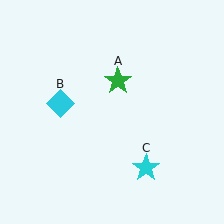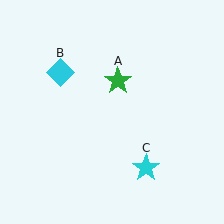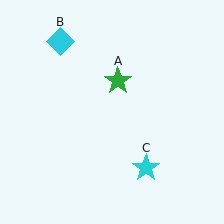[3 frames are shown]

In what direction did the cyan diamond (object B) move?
The cyan diamond (object B) moved up.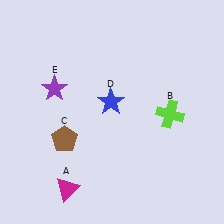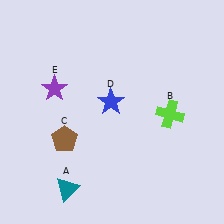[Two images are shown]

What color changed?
The triangle (A) changed from magenta in Image 1 to teal in Image 2.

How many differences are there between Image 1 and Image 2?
There is 1 difference between the two images.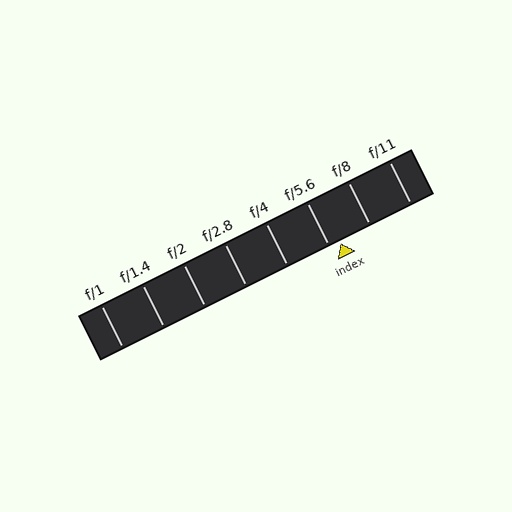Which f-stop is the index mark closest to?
The index mark is closest to f/5.6.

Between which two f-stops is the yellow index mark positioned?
The index mark is between f/5.6 and f/8.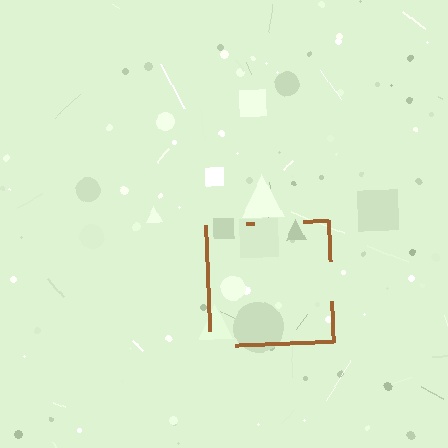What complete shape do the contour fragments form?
The contour fragments form a square.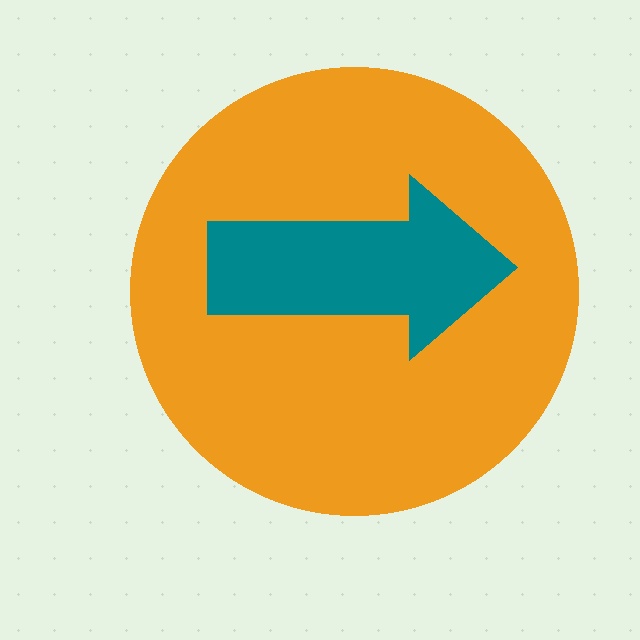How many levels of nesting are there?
2.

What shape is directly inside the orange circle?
The teal arrow.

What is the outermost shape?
The orange circle.